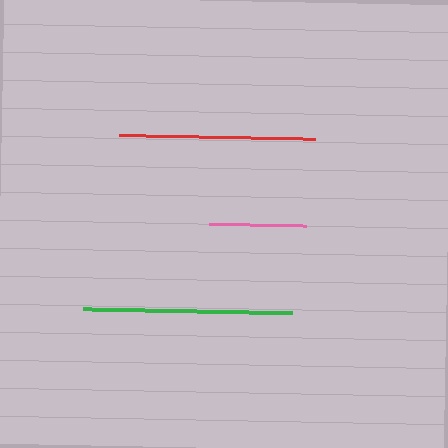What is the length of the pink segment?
The pink segment is approximately 96 pixels long.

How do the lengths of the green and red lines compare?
The green and red lines are approximately the same length.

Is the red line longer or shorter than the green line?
The green line is longer than the red line.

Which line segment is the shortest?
The pink line is the shortest at approximately 96 pixels.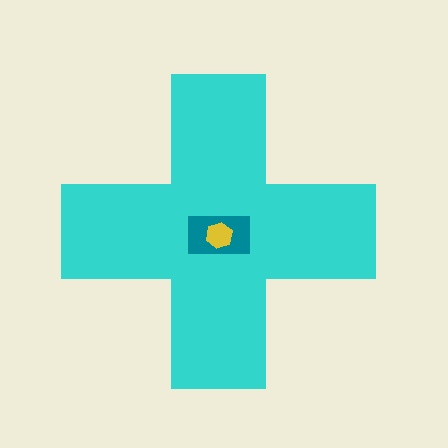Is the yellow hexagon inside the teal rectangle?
Yes.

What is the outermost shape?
The cyan cross.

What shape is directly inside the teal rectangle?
The yellow hexagon.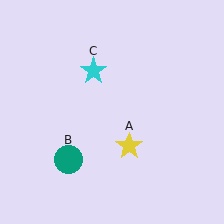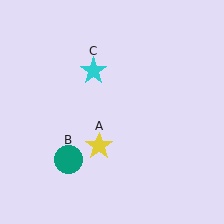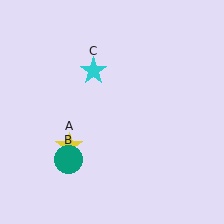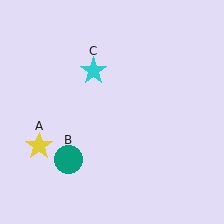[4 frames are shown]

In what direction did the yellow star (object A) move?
The yellow star (object A) moved left.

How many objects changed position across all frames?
1 object changed position: yellow star (object A).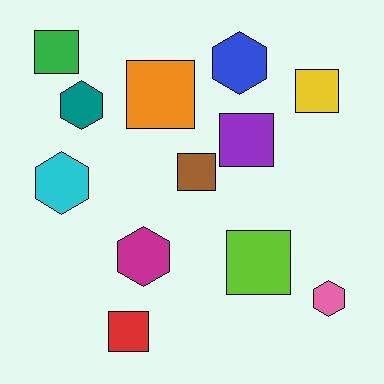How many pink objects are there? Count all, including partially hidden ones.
There is 1 pink object.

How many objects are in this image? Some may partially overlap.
There are 12 objects.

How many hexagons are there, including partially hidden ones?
There are 5 hexagons.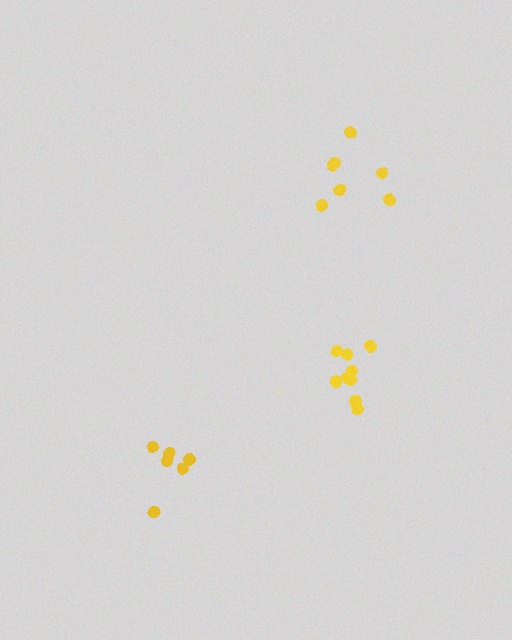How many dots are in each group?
Group 1: 6 dots, Group 2: 9 dots, Group 3: 7 dots (22 total).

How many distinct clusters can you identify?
There are 3 distinct clusters.